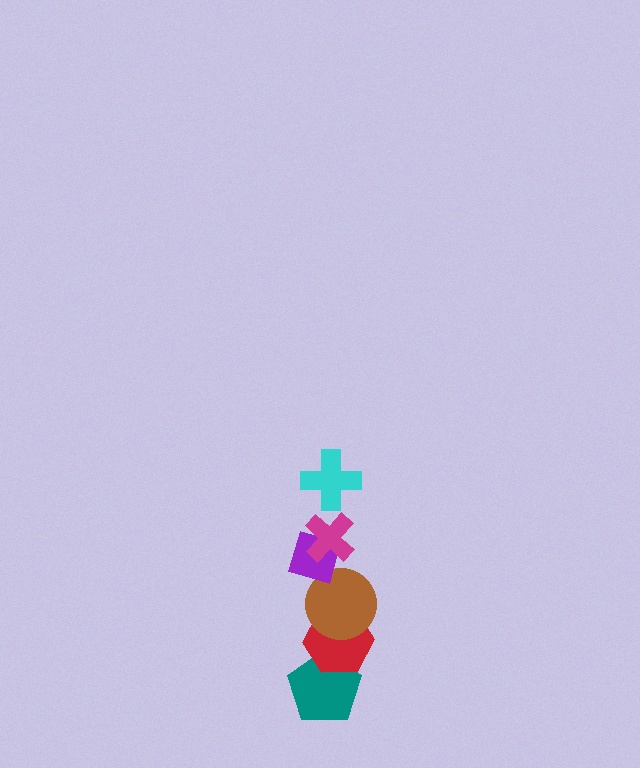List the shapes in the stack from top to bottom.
From top to bottom: the cyan cross, the magenta cross, the purple diamond, the brown circle, the red hexagon, the teal pentagon.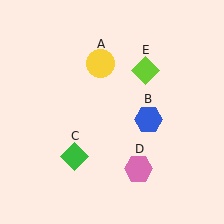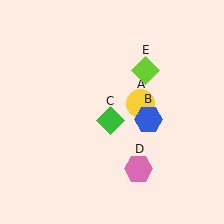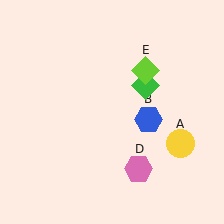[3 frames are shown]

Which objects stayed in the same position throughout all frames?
Blue hexagon (object B) and pink hexagon (object D) and lime diamond (object E) remained stationary.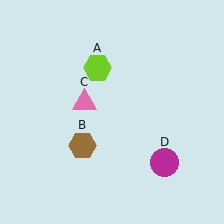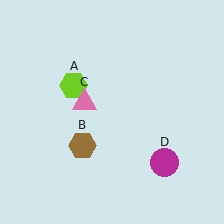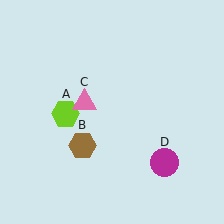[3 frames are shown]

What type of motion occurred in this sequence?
The lime hexagon (object A) rotated counterclockwise around the center of the scene.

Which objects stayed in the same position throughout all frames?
Brown hexagon (object B) and pink triangle (object C) and magenta circle (object D) remained stationary.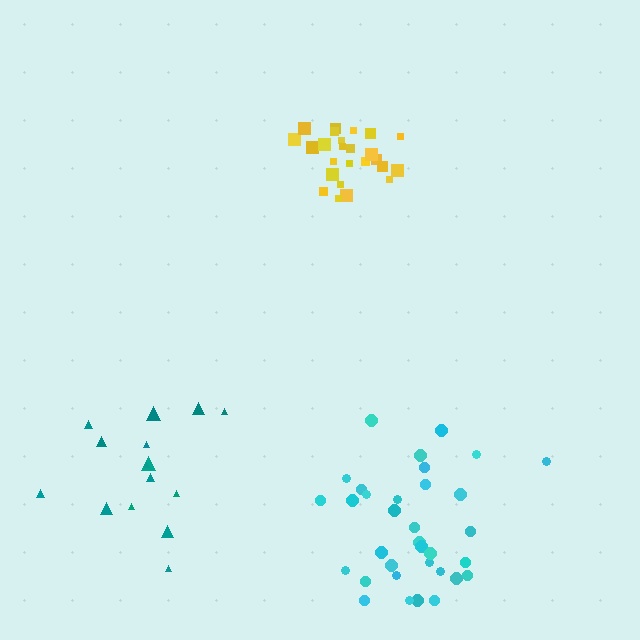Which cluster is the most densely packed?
Yellow.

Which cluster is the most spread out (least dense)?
Teal.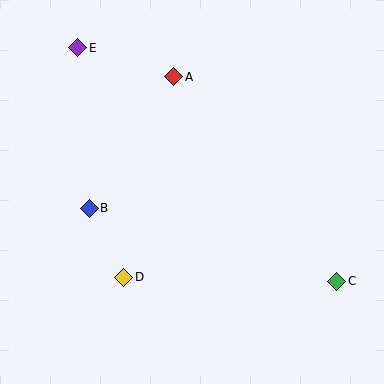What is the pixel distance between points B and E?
The distance between B and E is 161 pixels.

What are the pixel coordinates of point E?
Point E is at (78, 48).